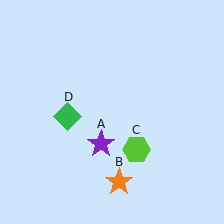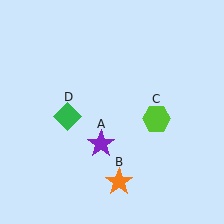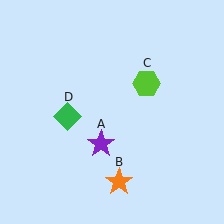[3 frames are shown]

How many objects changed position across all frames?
1 object changed position: lime hexagon (object C).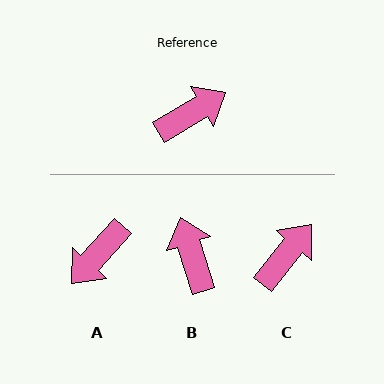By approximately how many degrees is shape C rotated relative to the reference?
Approximately 20 degrees counter-clockwise.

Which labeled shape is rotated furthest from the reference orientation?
A, about 163 degrees away.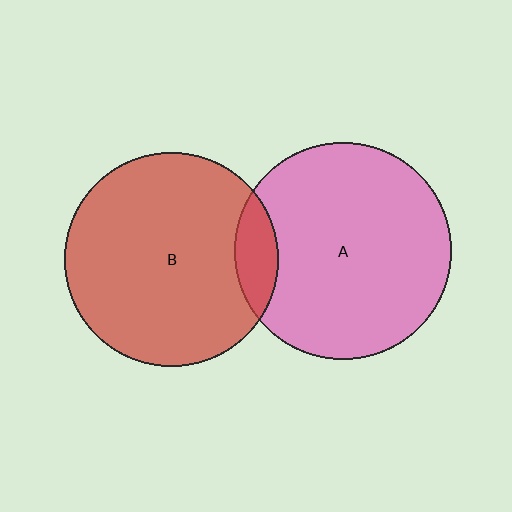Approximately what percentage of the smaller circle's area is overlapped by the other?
Approximately 10%.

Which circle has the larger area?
Circle A (pink).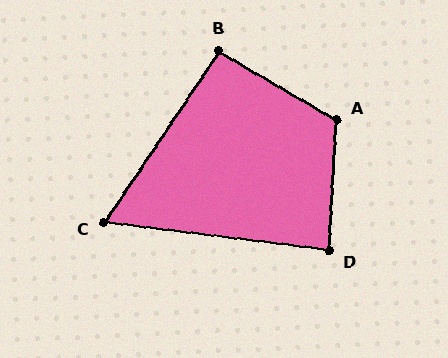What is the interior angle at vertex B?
Approximately 94 degrees (approximately right).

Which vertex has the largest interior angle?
A, at approximately 117 degrees.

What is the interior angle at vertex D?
Approximately 86 degrees (approximately right).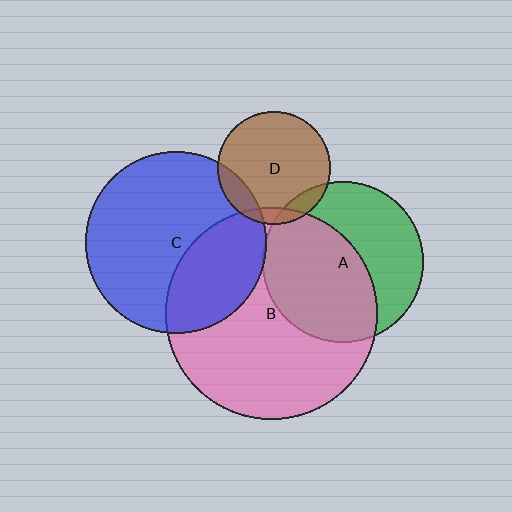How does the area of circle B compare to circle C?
Approximately 1.4 times.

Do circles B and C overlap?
Yes.